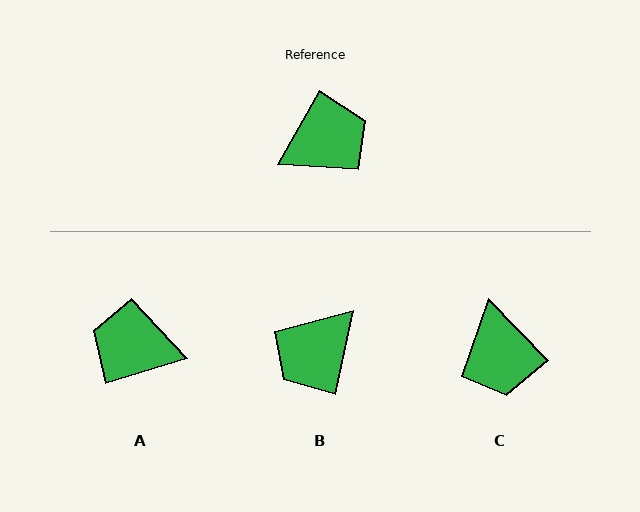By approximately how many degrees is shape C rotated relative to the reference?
Approximately 106 degrees clockwise.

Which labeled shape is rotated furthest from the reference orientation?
B, about 162 degrees away.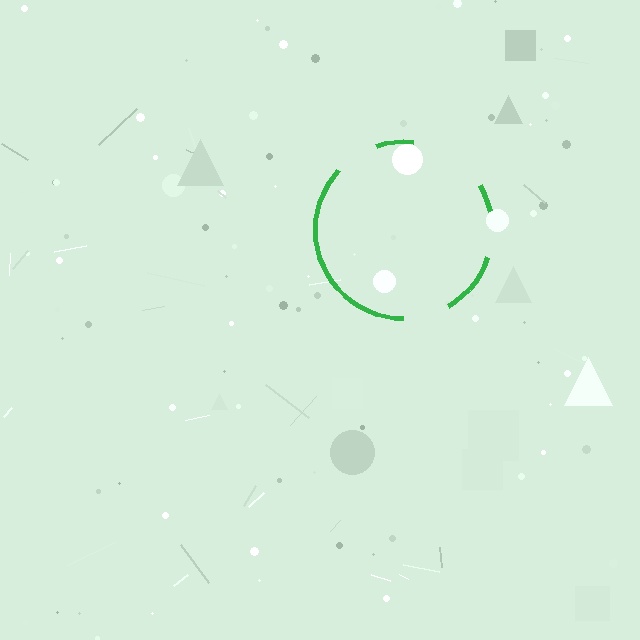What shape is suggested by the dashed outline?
The dashed outline suggests a circle.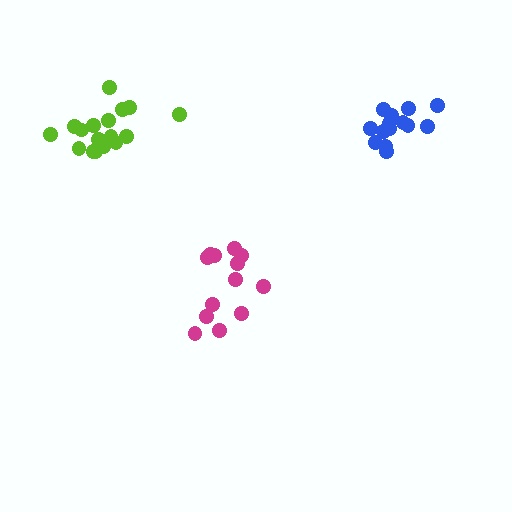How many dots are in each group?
Group 1: 17 dots, Group 2: 14 dots, Group 3: 13 dots (44 total).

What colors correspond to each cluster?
The clusters are colored: lime, blue, magenta.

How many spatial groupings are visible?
There are 3 spatial groupings.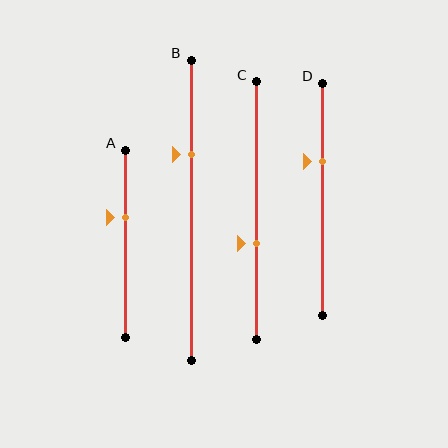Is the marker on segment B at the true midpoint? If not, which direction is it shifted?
No, the marker on segment B is shifted upward by about 19% of the segment length.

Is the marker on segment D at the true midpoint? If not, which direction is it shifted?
No, the marker on segment D is shifted upward by about 16% of the segment length.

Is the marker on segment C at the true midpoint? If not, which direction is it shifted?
No, the marker on segment C is shifted downward by about 13% of the segment length.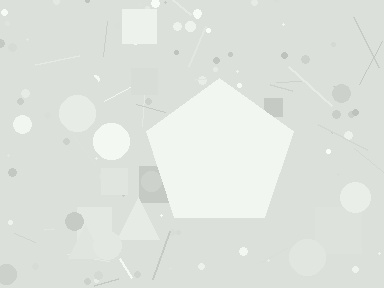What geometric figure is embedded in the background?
A pentagon is embedded in the background.